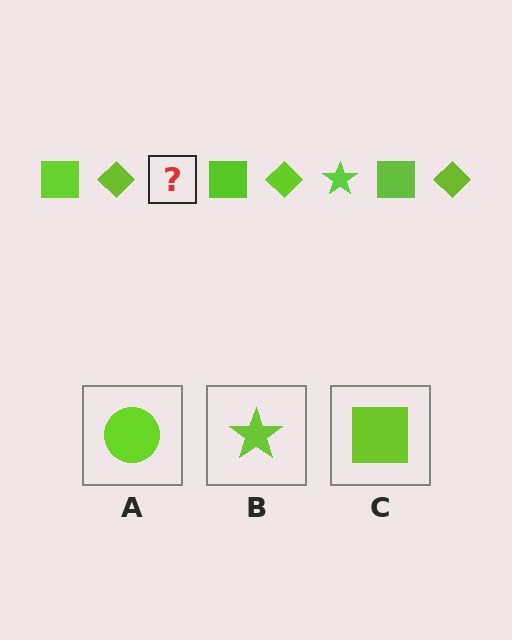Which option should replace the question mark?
Option B.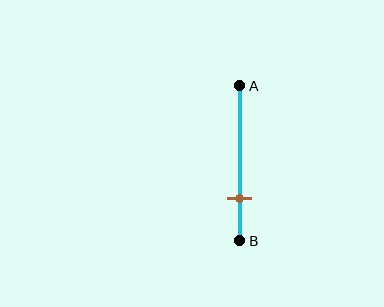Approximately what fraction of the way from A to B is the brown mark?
The brown mark is approximately 75% of the way from A to B.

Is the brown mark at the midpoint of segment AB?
No, the mark is at about 75% from A, not at the 50% midpoint.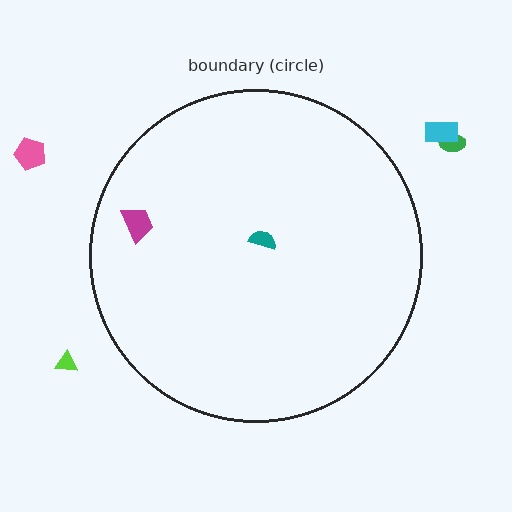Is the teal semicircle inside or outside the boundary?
Inside.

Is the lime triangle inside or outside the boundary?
Outside.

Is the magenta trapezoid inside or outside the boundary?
Inside.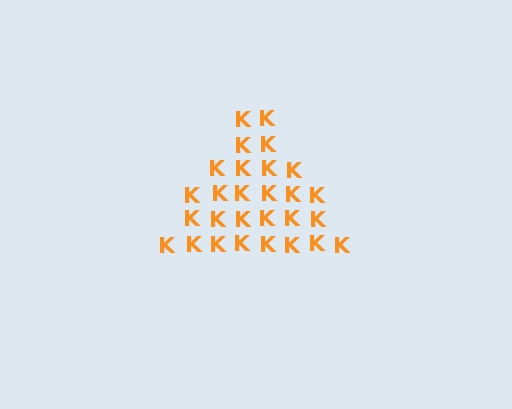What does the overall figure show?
The overall figure shows a triangle.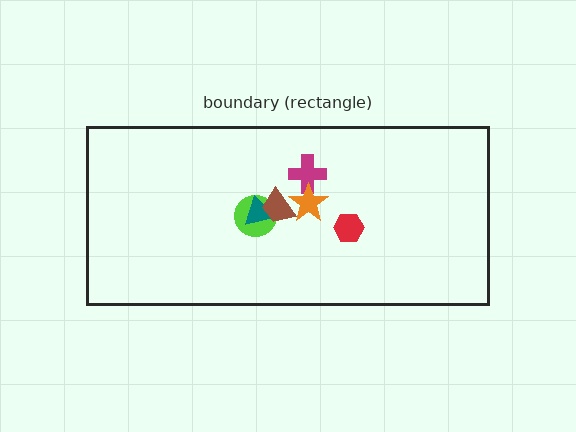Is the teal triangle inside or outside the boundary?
Inside.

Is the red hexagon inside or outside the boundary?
Inside.